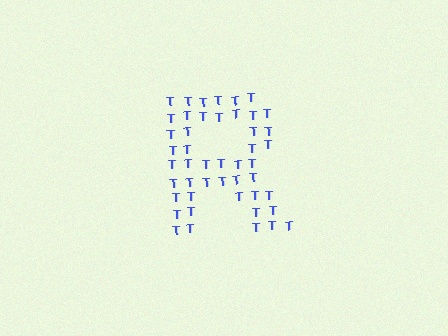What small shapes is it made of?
It is made of small letter T's.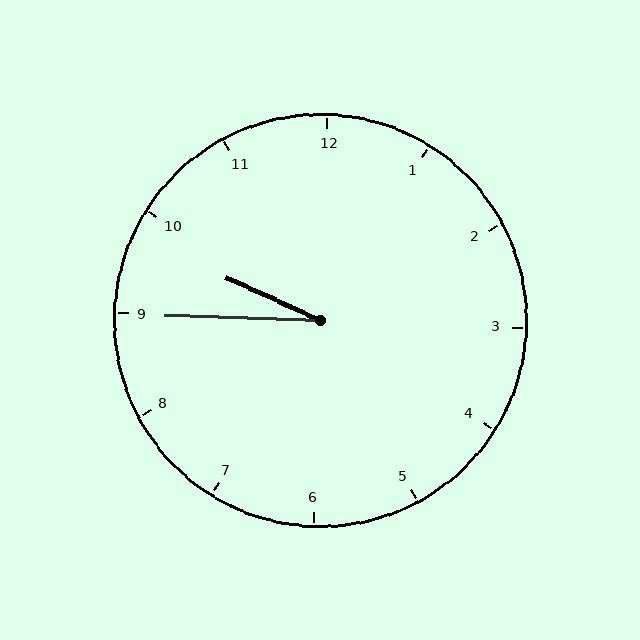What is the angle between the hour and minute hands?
Approximately 22 degrees.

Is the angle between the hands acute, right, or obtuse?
It is acute.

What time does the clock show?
9:45.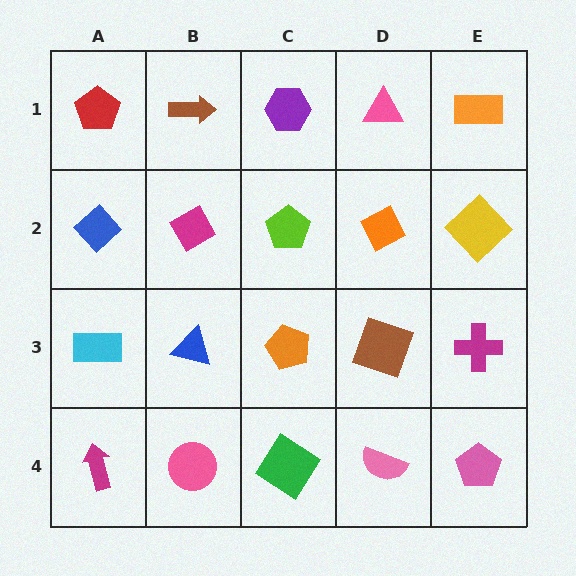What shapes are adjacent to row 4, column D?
A brown square (row 3, column D), a green diamond (row 4, column C), a pink pentagon (row 4, column E).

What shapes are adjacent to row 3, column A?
A blue diamond (row 2, column A), a magenta arrow (row 4, column A), a blue triangle (row 3, column B).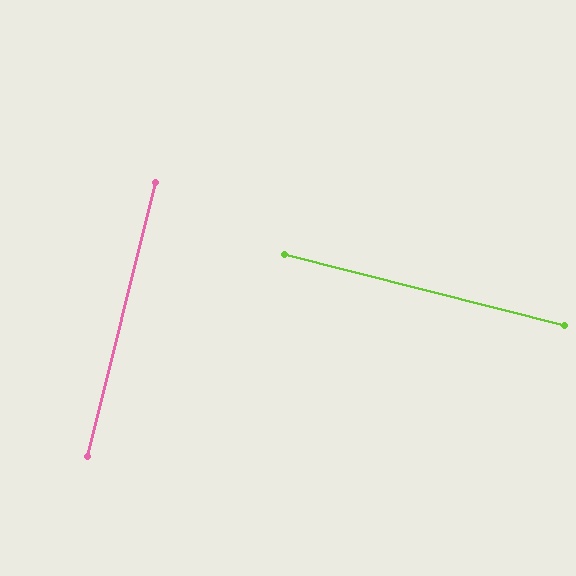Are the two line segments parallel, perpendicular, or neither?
Perpendicular — they meet at approximately 90°.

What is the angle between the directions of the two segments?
Approximately 90 degrees.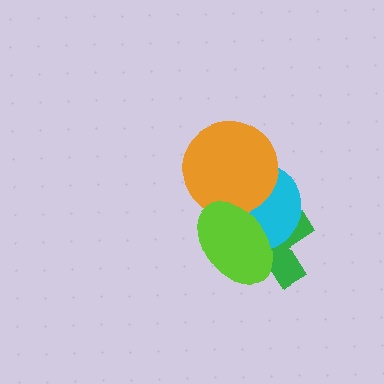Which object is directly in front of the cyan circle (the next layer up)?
The orange circle is directly in front of the cyan circle.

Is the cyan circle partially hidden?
Yes, it is partially covered by another shape.